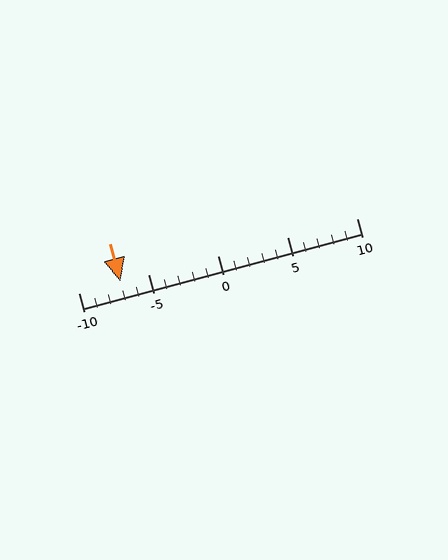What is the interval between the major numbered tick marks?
The major tick marks are spaced 5 units apart.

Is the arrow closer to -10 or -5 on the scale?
The arrow is closer to -5.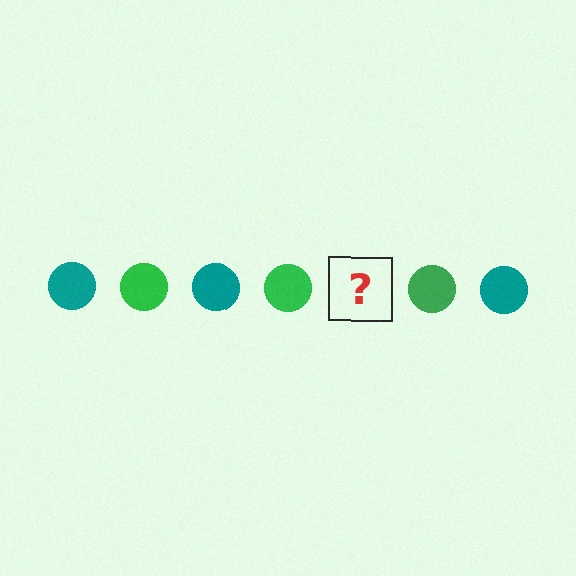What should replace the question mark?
The question mark should be replaced with a teal circle.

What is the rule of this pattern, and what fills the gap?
The rule is that the pattern cycles through teal, green circles. The gap should be filled with a teal circle.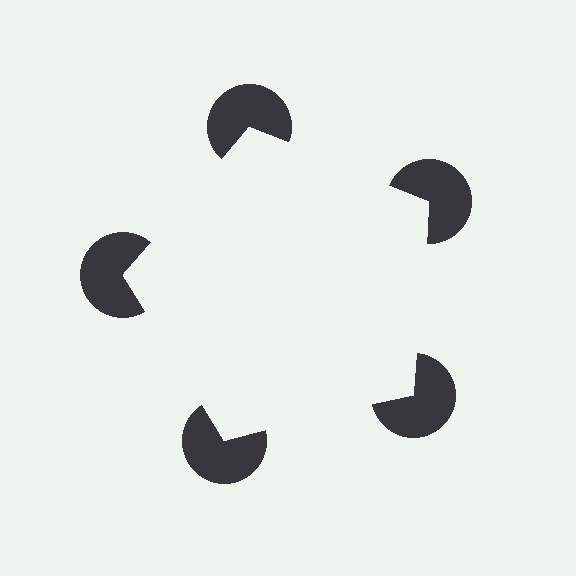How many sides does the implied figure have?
5 sides.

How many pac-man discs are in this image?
There are 5 — one at each vertex of the illusory pentagon.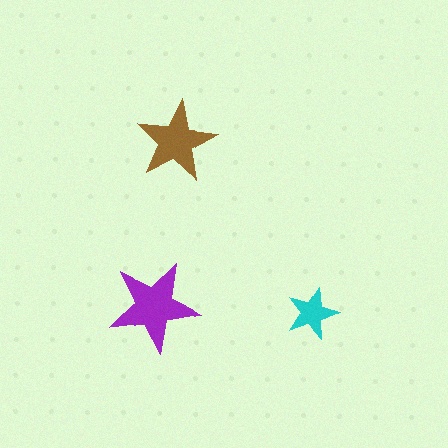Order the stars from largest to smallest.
the purple one, the brown one, the cyan one.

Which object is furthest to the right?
The cyan star is rightmost.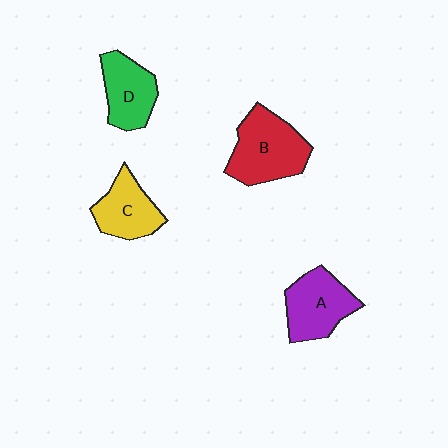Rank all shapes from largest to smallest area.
From largest to smallest: B (red), A (purple), D (green), C (yellow).